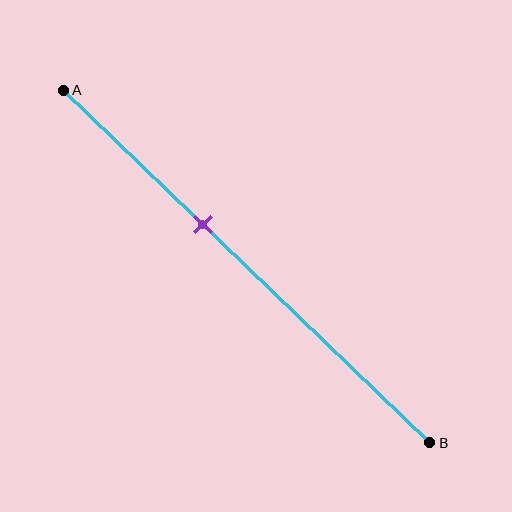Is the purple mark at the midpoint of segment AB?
No, the mark is at about 40% from A, not at the 50% midpoint.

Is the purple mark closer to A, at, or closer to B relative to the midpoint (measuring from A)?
The purple mark is closer to point A than the midpoint of segment AB.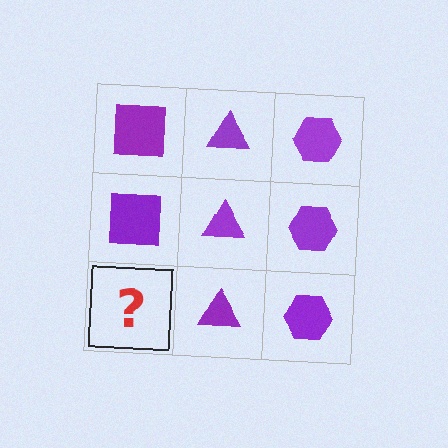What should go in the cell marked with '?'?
The missing cell should contain a purple square.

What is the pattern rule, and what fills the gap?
The rule is that each column has a consistent shape. The gap should be filled with a purple square.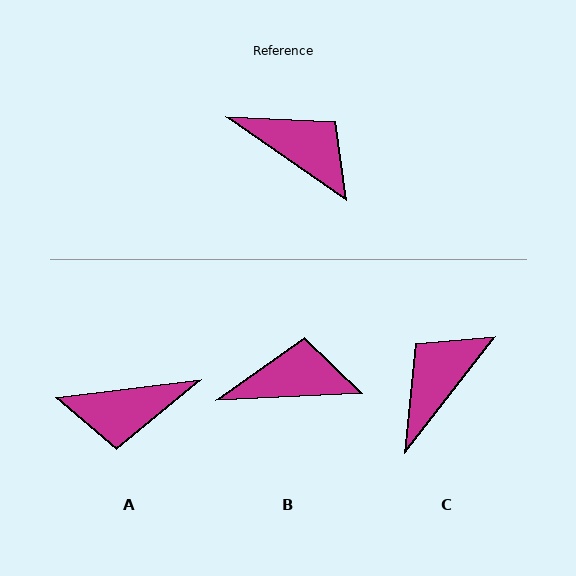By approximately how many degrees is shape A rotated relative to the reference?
Approximately 138 degrees clockwise.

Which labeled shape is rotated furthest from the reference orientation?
A, about 138 degrees away.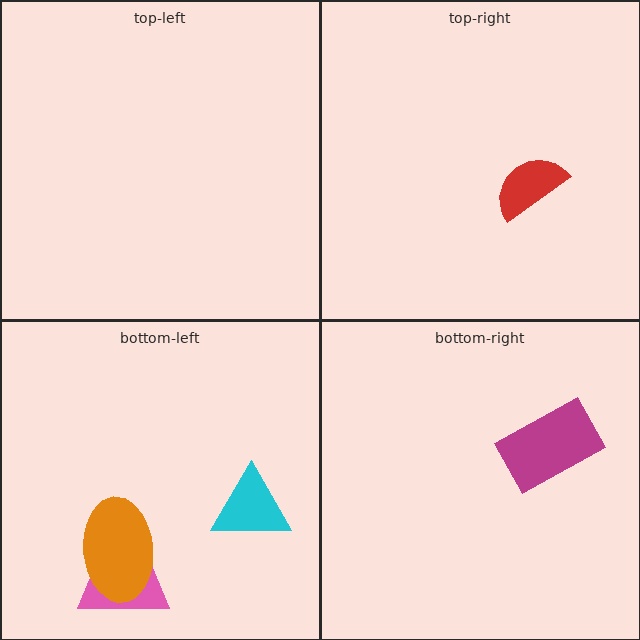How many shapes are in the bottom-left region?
3.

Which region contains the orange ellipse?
The bottom-left region.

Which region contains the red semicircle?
The top-right region.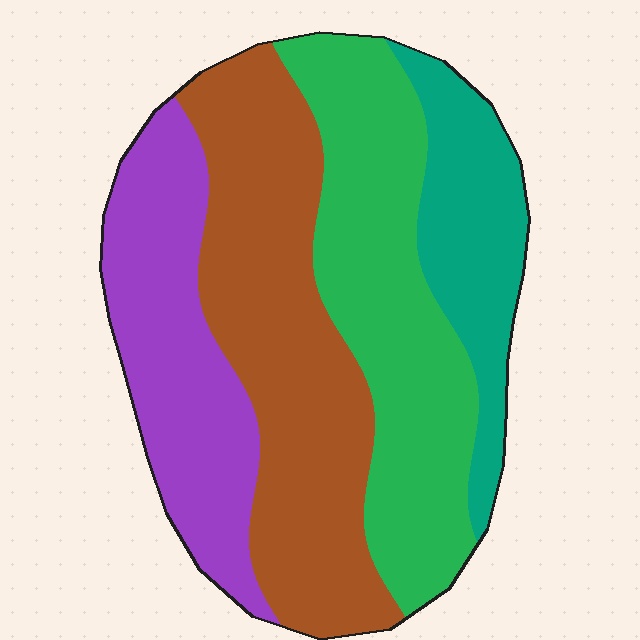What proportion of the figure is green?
Green covers 29% of the figure.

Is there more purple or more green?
Green.